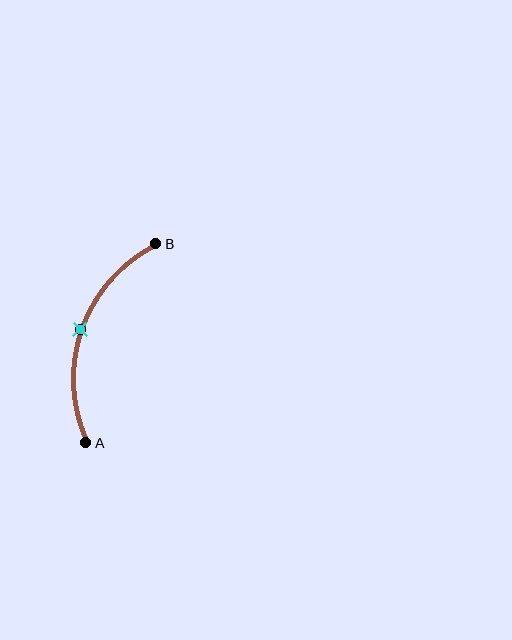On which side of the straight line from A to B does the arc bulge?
The arc bulges to the left of the straight line connecting A and B.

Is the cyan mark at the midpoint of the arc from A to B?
Yes. The cyan mark lies on the arc at equal arc-length from both A and B — it is the arc midpoint.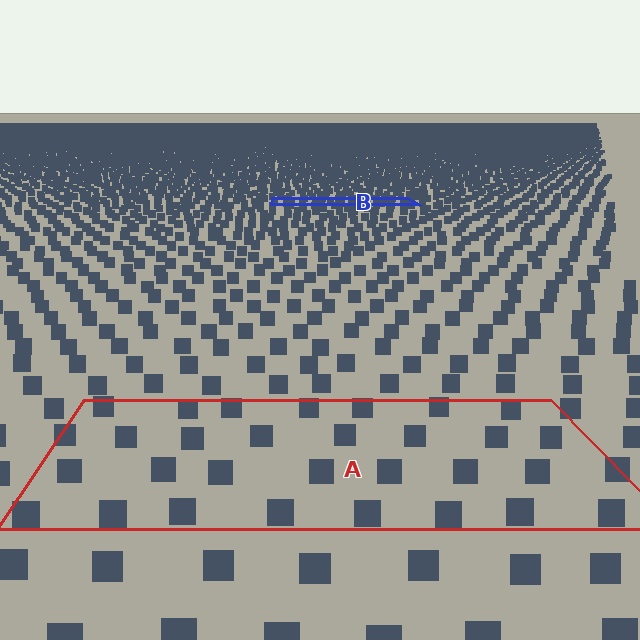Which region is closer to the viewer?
Region A is closer. The texture elements there are larger and more spread out.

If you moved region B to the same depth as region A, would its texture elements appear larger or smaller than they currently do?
They would appear larger. At a closer depth, the same texture elements are projected at a bigger on-screen size.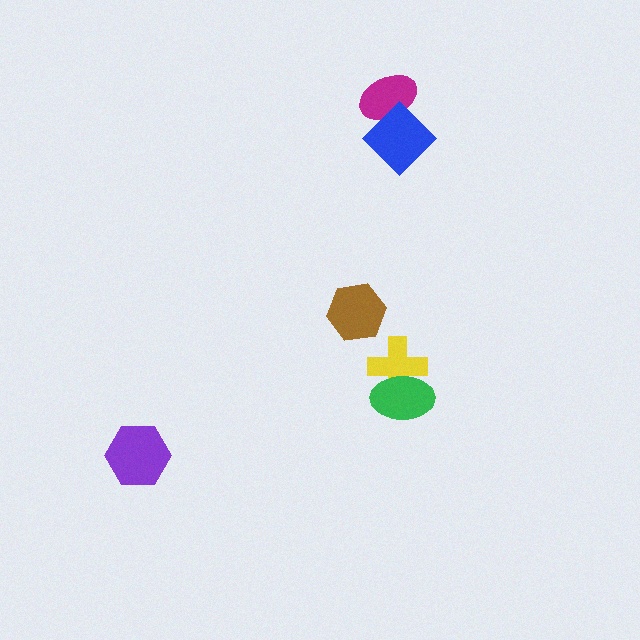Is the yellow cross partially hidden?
Yes, it is partially covered by another shape.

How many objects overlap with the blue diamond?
1 object overlaps with the blue diamond.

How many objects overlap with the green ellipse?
1 object overlaps with the green ellipse.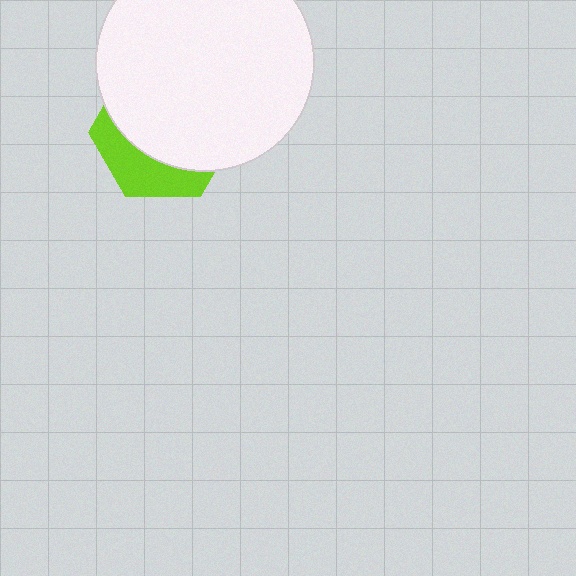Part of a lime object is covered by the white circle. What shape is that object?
It is a hexagon.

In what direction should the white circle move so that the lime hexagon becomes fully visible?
The white circle should move up. That is the shortest direction to clear the overlap and leave the lime hexagon fully visible.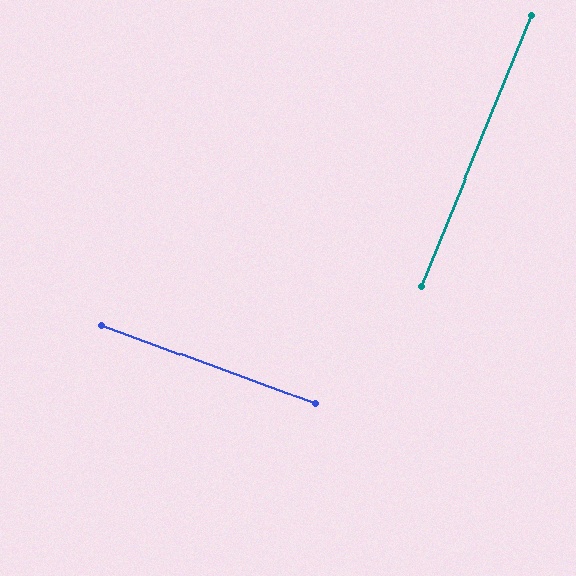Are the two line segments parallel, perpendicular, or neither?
Perpendicular — they meet at approximately 88°.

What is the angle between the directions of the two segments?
Approximately 88 degrees.